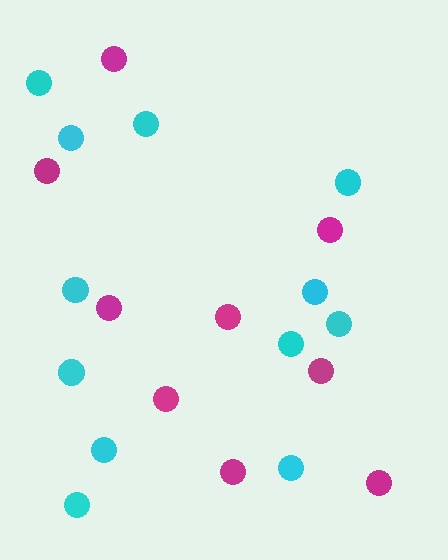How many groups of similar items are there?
There are 2 groups: one group of magenta circles (9) and one group of cyan circles (12).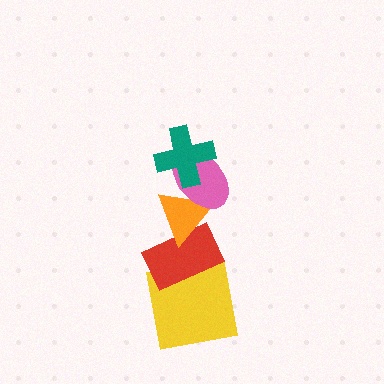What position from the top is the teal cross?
The teal cross is 1st from the top.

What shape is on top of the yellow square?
The red rectangle is on top of the yellow square.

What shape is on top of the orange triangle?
The pink ellipse is on top of the orange triangle.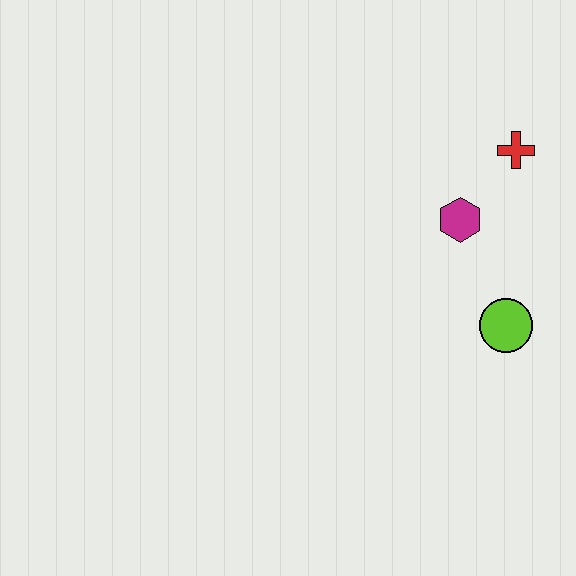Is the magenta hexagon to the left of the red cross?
Yes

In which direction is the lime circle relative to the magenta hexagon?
The lime circle is below the magenta hexagon.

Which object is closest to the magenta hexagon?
The red cross is closest to the magenta hexagon.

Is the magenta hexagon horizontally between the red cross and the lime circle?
No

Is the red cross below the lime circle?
No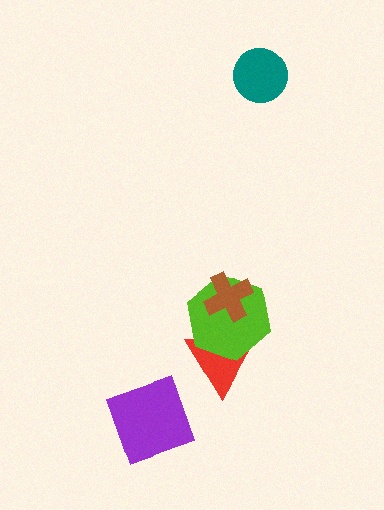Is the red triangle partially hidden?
Yes, it is partially covered by another shape.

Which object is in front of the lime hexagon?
The brown cross is in front of the lime hexagon.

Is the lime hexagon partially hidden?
Yes, it is partially covered by another shape.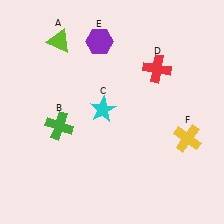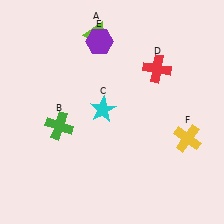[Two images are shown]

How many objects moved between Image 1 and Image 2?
1 object moved between the two images.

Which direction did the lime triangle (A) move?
The lime triangle (A) moved right.